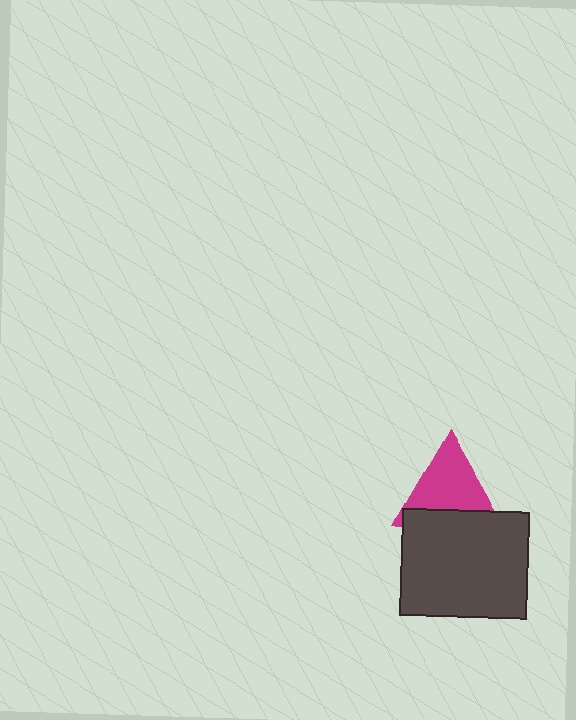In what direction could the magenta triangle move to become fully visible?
The magenta triangle could move up. That would shift it out from behind the dark gray rectangle entirely.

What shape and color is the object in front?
The object in front is a dark gray rectangle.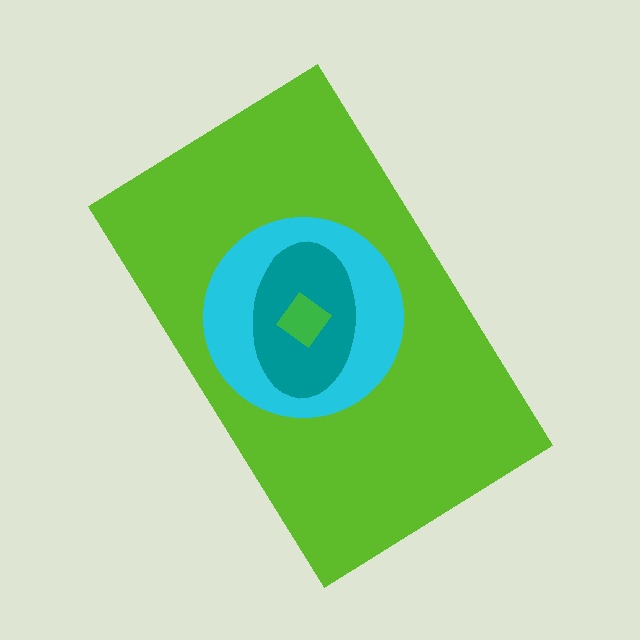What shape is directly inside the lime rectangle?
The cyan circle.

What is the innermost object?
The green diamond.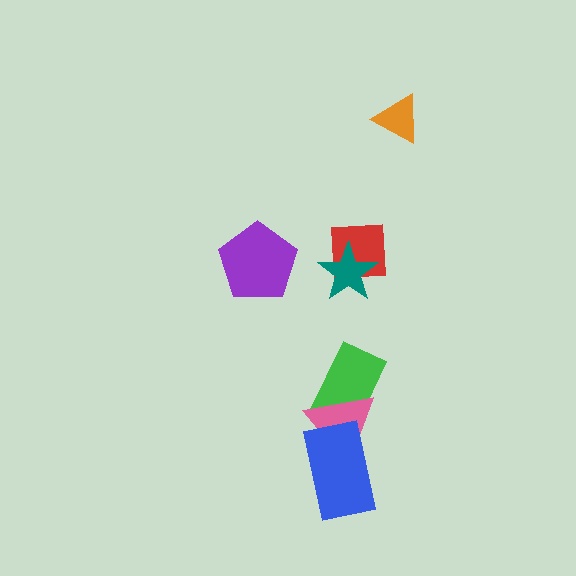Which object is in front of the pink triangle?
The blue rectangle is in front of the pink triangle.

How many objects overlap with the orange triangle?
0 objects overlap with the orange triangle.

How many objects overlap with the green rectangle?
1 object overlaps with the green rectangle.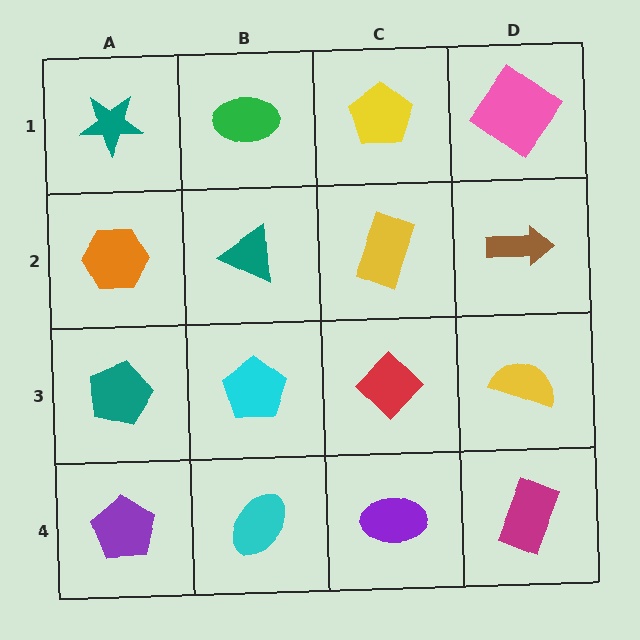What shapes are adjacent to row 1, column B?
A teal triangle (row 2, column B), a teal star (row 1, column A), a yellow pentagon (row 1, column C).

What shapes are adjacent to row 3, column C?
A yellow rectangle (row 2, column C), a purple ellipse (row 4, column C), a cyan pentagon (row 3, column B), a yellow semicircle (row 3, column D).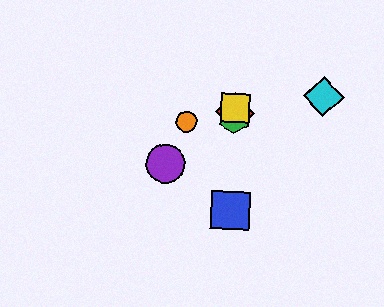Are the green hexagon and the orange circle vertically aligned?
No, the green hexagon is at x≈235 and the orange circle is at x≈187.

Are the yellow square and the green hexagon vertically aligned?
Yes, both are at x≈235.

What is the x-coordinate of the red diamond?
The red diamond is at x≈235.